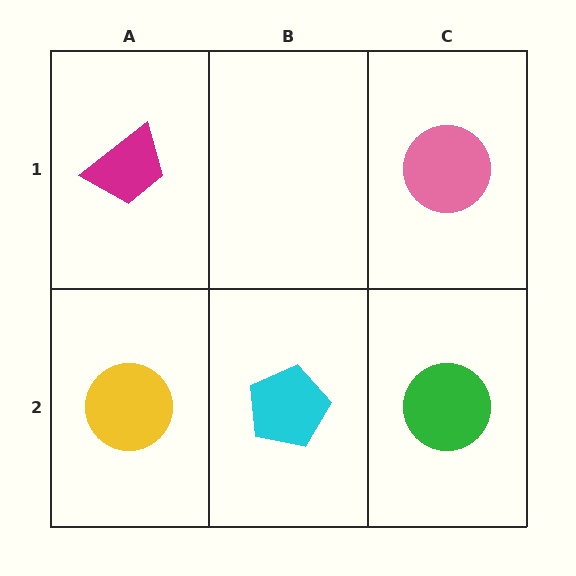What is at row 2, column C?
A green circle.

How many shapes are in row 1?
2 shapes.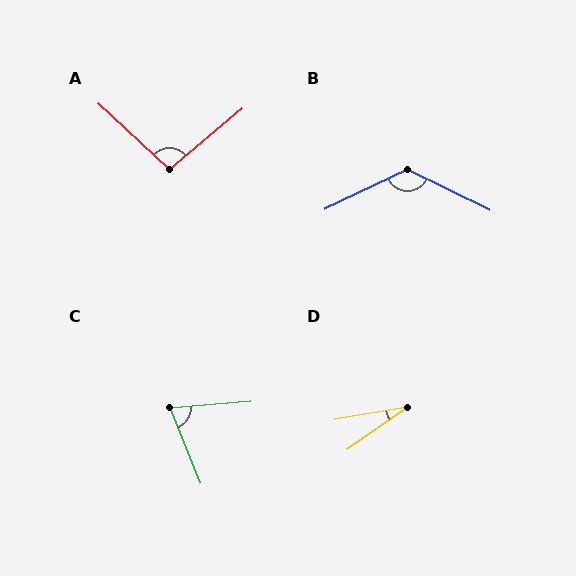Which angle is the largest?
B, at approximately 129 degrees.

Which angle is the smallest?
D, at approximately 25 degrees.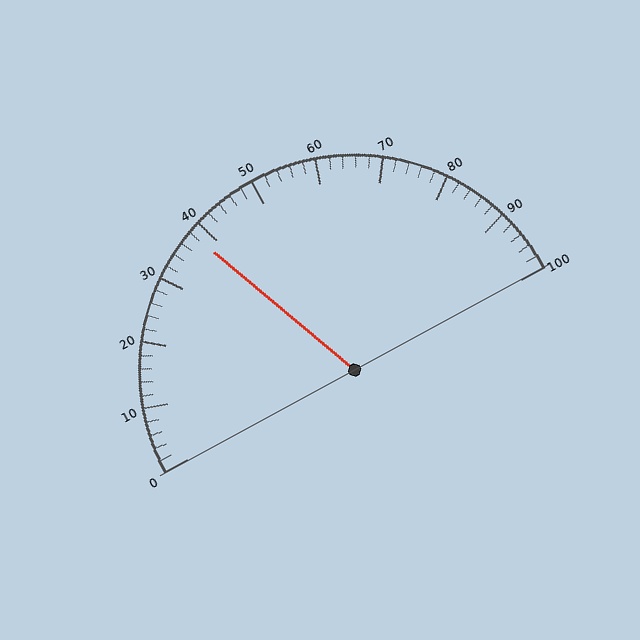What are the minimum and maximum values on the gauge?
The gauge ranges from 0 to 100.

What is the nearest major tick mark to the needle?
The nearest major tick mark is 40.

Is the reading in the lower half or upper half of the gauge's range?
The reading is in the lower half of the range (0 to 100).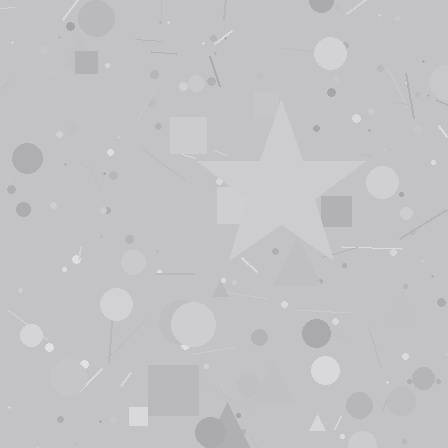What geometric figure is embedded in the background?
A star is embedded in the background.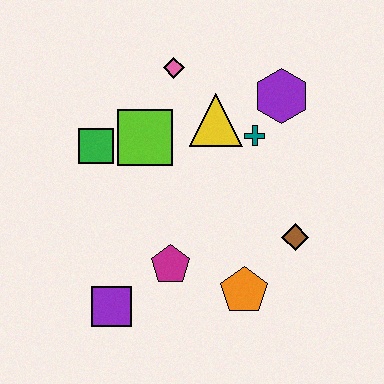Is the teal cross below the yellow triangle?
Yes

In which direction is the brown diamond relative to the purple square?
The brown diamond is to the right of the purple square.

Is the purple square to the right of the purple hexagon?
No